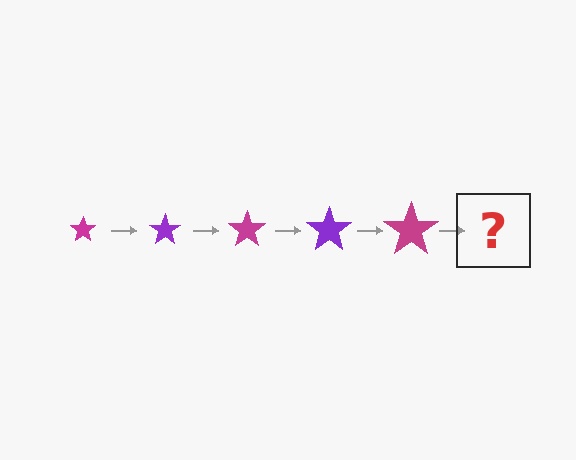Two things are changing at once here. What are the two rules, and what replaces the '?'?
The two rules are that the star grows larger each step and the color cycles through magenta and purple. The '?' should be a purple star, larger than the previous one.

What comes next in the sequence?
The next element should be a purple star, larger than the previous one.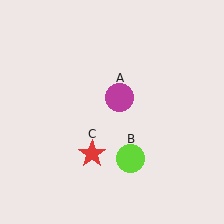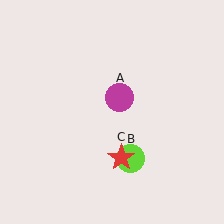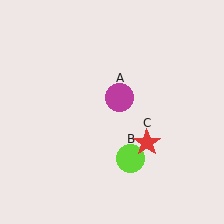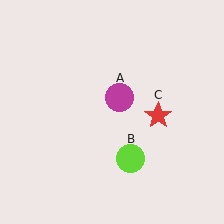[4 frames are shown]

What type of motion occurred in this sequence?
The red star (object C) rotated counterclockwise around the center of the scene.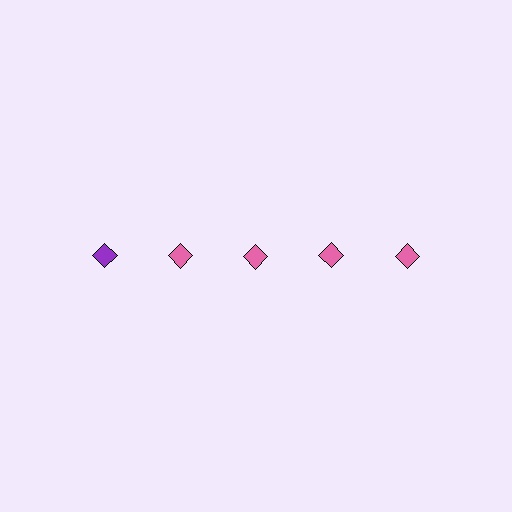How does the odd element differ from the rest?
It has a different color: purple instead of pink.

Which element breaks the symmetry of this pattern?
The purple diamond in the top row, leftmost column breaks the symmetry. All other shapes are pink diamonds.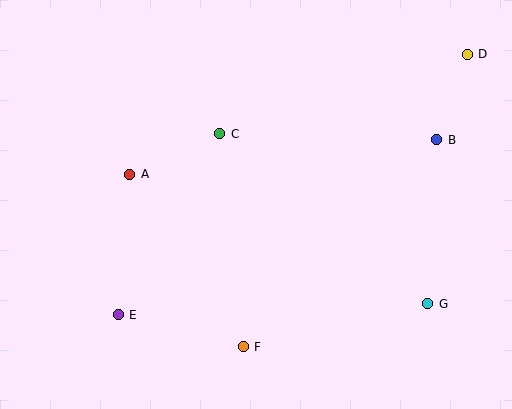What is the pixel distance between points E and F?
The distance between E and F is 129 pixels.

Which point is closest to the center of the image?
Point C at (220, 134) is closest to the center.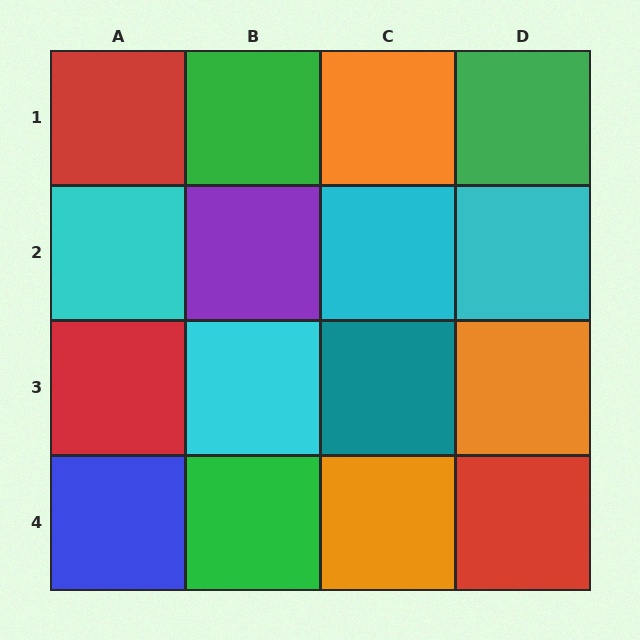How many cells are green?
3 cells are green.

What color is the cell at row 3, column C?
Teal.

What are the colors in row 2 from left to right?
Cyan, purple, cyan, cyan.